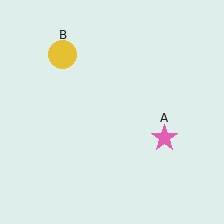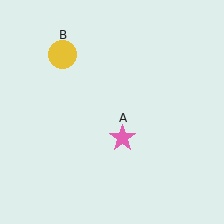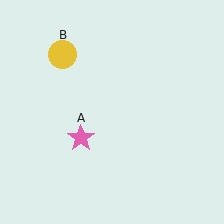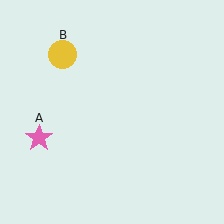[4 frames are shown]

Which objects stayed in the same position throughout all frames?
Yellow circle (object B) remained stationary.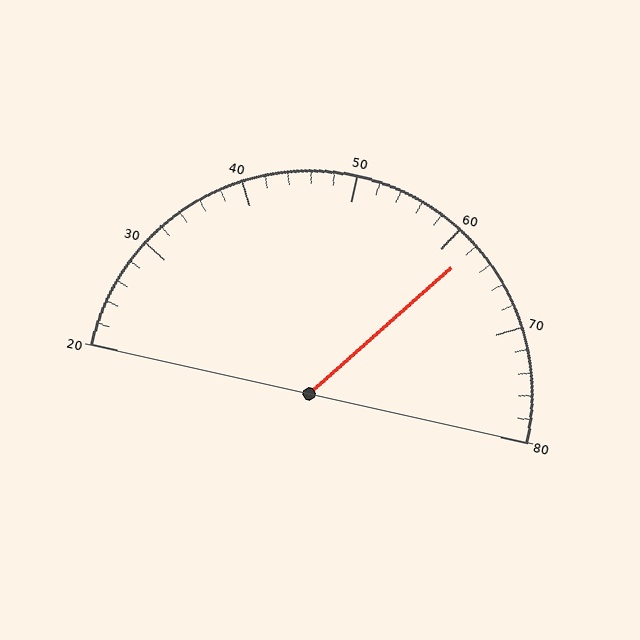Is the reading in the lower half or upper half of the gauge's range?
The reading is in the upper half of the range (20 to 80).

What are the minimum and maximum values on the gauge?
The gauge ranges from 20 to 80.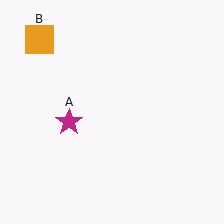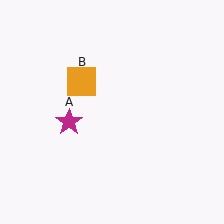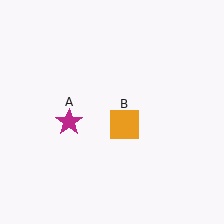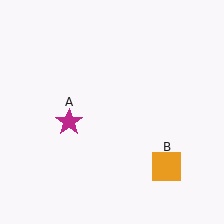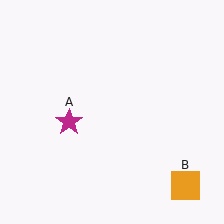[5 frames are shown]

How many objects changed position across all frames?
1 object changed position: orange square (object B).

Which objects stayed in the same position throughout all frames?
Magenta star (object A) remained stationary.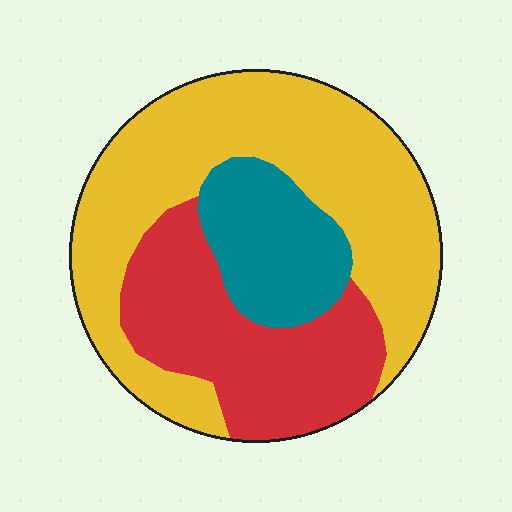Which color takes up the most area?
Yellow, at roughly 55%.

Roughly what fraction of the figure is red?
Red covers roughly 30% of the figure.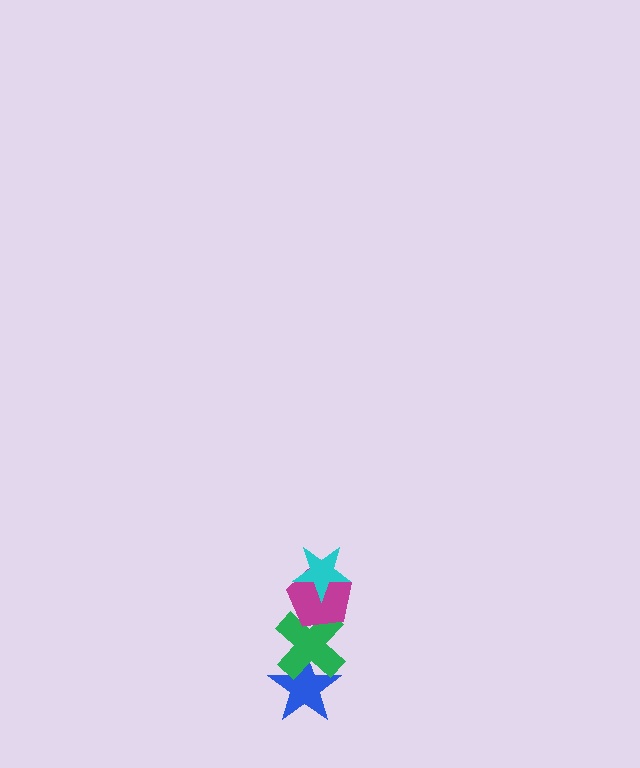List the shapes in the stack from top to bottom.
From top to bottom: the cyan star, the magenta pentagon, the green cross, the blue star.